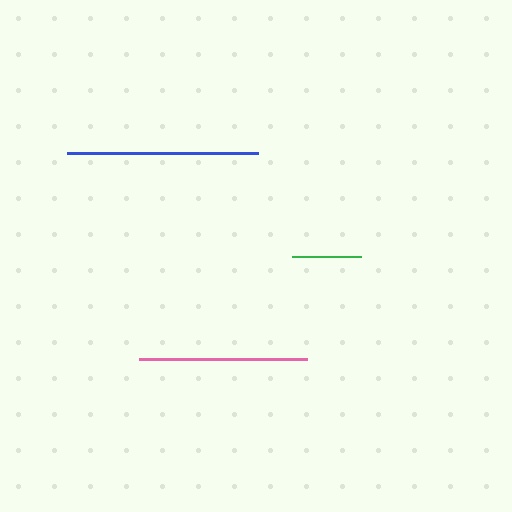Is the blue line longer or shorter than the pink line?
The blue line is longer than the pink line.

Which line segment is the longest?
The blue line is the longest at approximately 191 pixels.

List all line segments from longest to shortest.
From longest to shortest: blue, pink, green.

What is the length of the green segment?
The green segment is approximately 69 pixels long.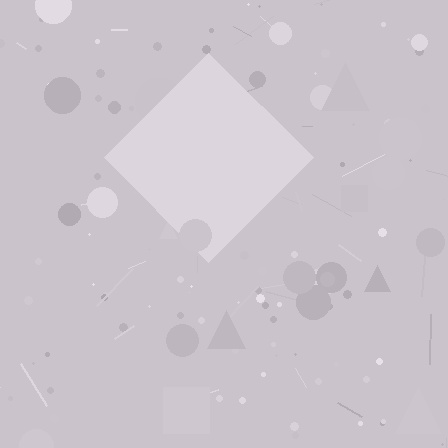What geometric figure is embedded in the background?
A diamond is embedded in the background.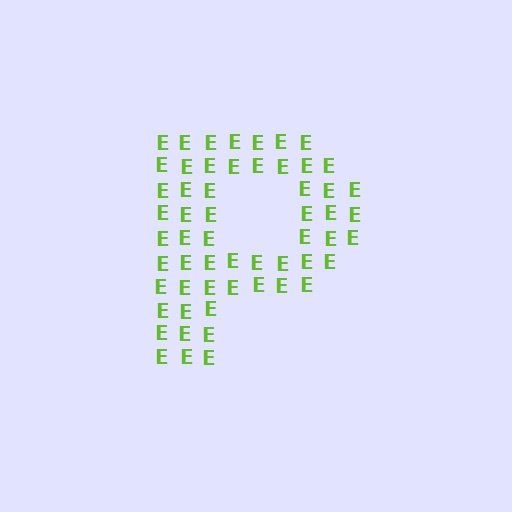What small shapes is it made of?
It is made of small letter E's.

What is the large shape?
The large shape is the letter P.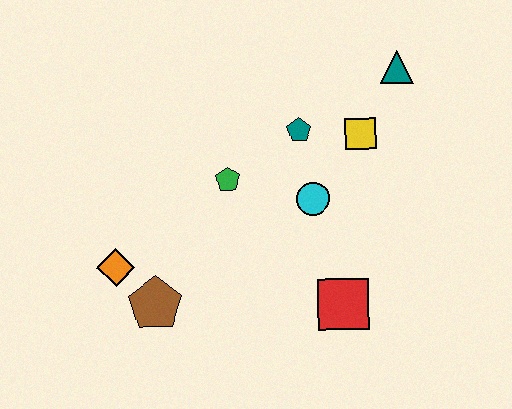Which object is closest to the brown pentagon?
The orange diamond is closest to the brown pentagon.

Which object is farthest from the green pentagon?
The teal triangle is farthest from the green pentagon.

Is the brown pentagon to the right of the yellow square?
No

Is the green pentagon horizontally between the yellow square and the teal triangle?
No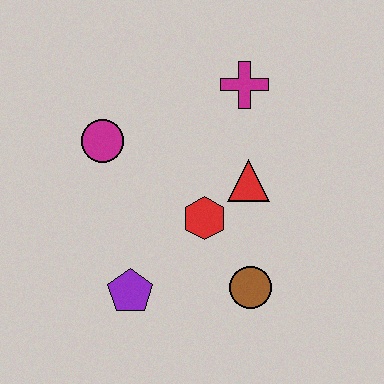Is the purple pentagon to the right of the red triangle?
No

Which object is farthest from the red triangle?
The purple pentagon is farthest from the red triangle.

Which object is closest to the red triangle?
The red hexagon is closest to the red triangle.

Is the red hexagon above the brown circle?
Yes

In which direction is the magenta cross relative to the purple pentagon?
The magenta cross is above the purple pentagon.